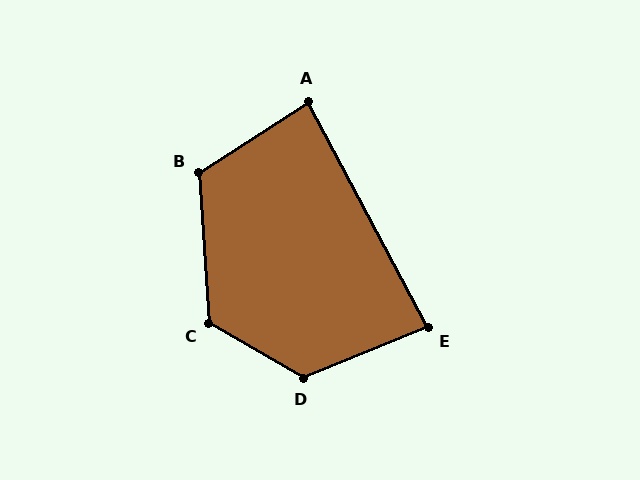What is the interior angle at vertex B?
Approximately 119 degrees (obtuse).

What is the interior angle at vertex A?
Approximately 85 degrees (acute).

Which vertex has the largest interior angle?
D, at approximately 128 degrees.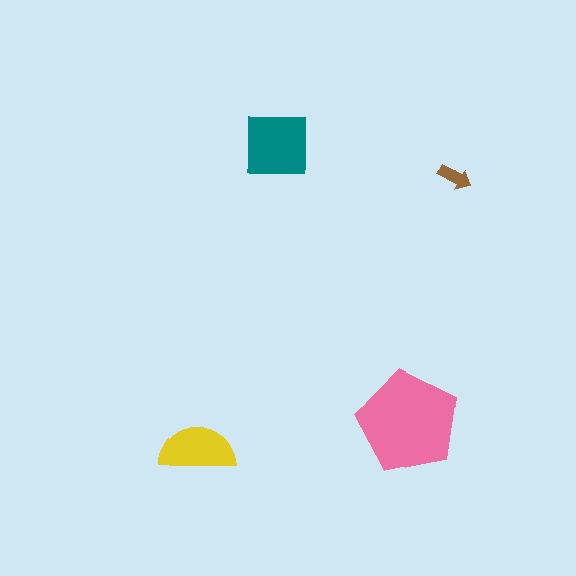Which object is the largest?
The pink pentagon.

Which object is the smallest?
The brown arrow.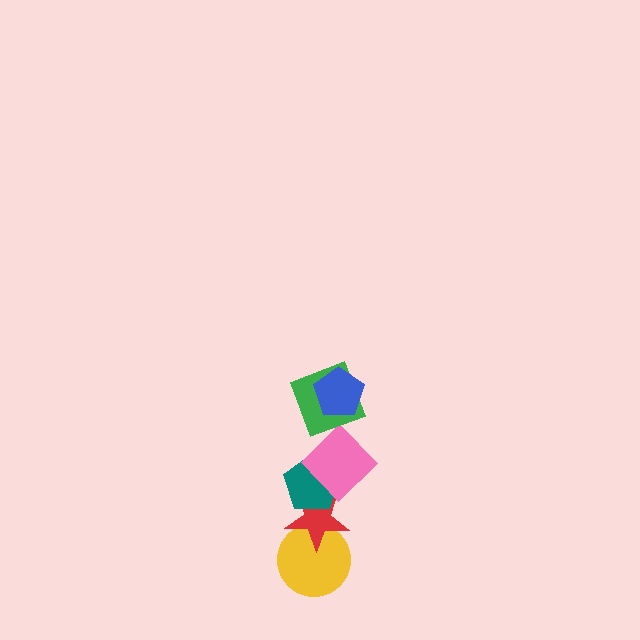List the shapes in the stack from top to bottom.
From top to bottom: the blue pentagon, the green square, the pink diamond, the teal pentagon, the red star, the yellow circle.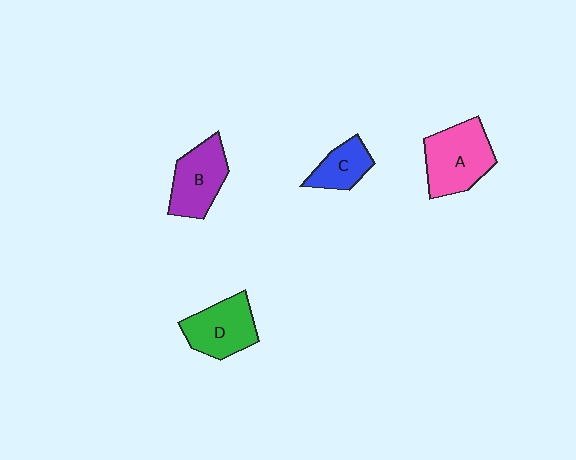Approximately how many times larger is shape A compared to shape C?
Approximately 1.8 times.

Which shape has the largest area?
Shape A (pink).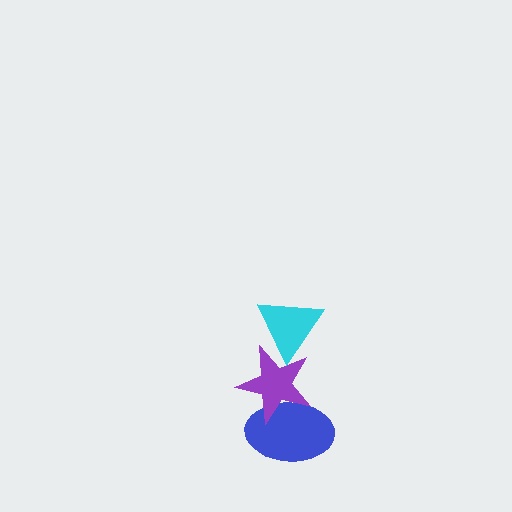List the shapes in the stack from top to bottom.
From top to bottom: the cyan triangle, the purple star, the blue ellipse.